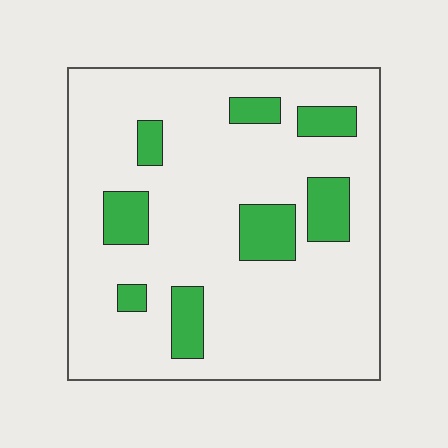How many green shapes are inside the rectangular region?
8.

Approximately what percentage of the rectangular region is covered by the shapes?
Approximately 15%.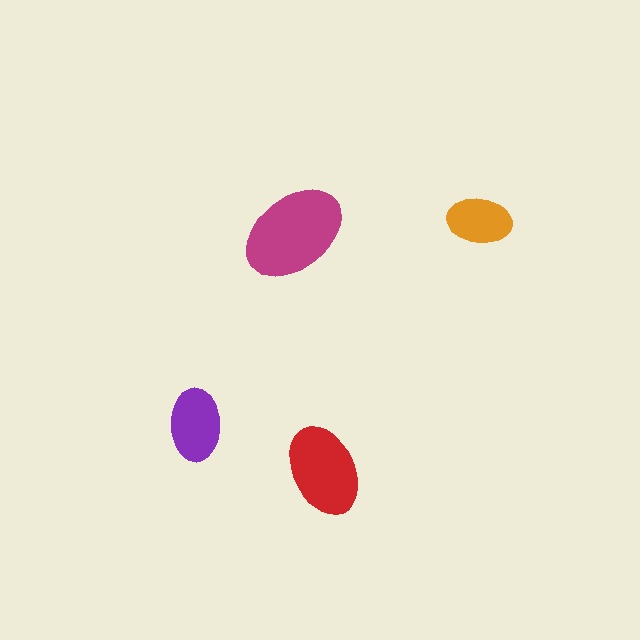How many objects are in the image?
There are 4 objects in the image.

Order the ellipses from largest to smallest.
the magenta one, the red one, the purple one, the orange one.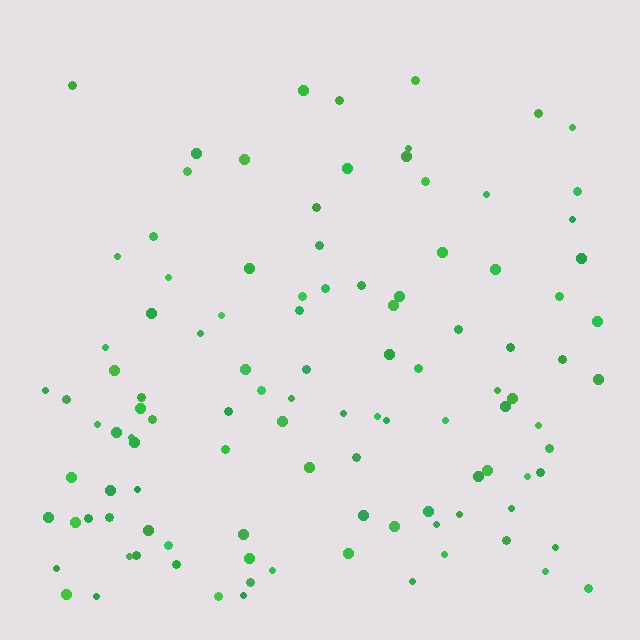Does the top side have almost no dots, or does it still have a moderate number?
Still a moderate number, just noticeably fewer than the bottom.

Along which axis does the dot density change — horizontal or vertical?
Vertical.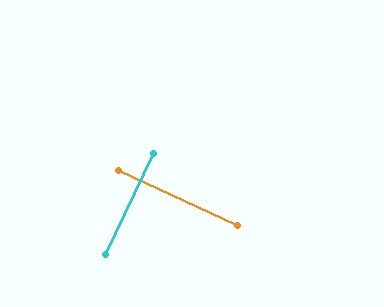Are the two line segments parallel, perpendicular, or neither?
Perpendicular — they meet at approximately 90°.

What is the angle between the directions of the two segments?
Approximately 90 degrees.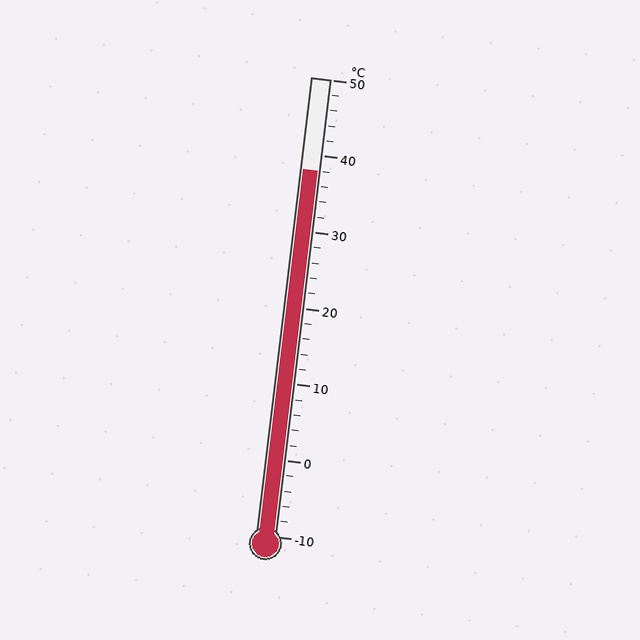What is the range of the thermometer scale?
The thermometer scale ranges from -10°C to 50°C.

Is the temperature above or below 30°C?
The temperature is above 30°C.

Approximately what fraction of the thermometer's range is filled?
The thermometer is filled to approximately 80% of its range.